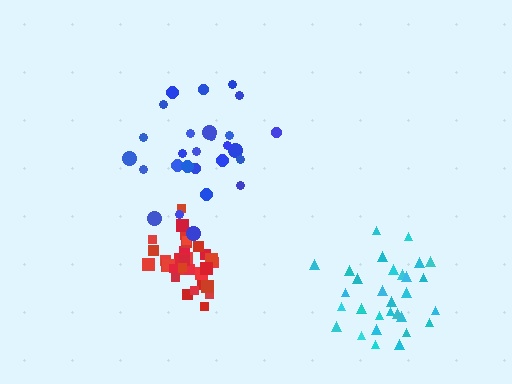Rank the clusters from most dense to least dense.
red, cyan, blue.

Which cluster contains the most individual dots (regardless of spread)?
Red (33).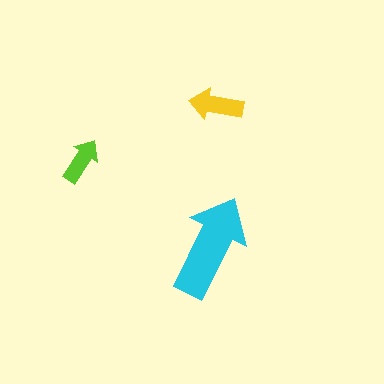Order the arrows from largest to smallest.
the cyan one, the yellow one, the lime one.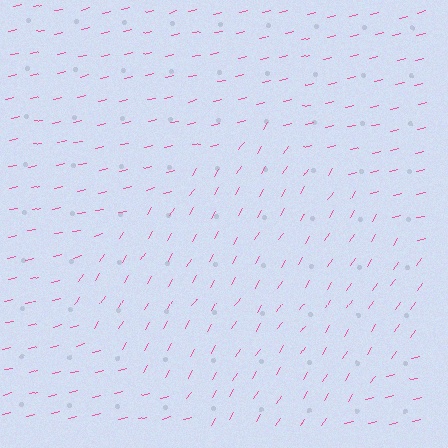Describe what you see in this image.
The image is filled with small pink line segments. A diamond region in the image has lines oriented differently from the surrounding lines, creating a visible texture boundary.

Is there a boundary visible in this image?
Yes, there is a texture boundary formed by a change in line orientation.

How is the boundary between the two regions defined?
The boundary is defined purely by a change in line orientation (approximately 45 degrees difference). All lines are the same color and thickness.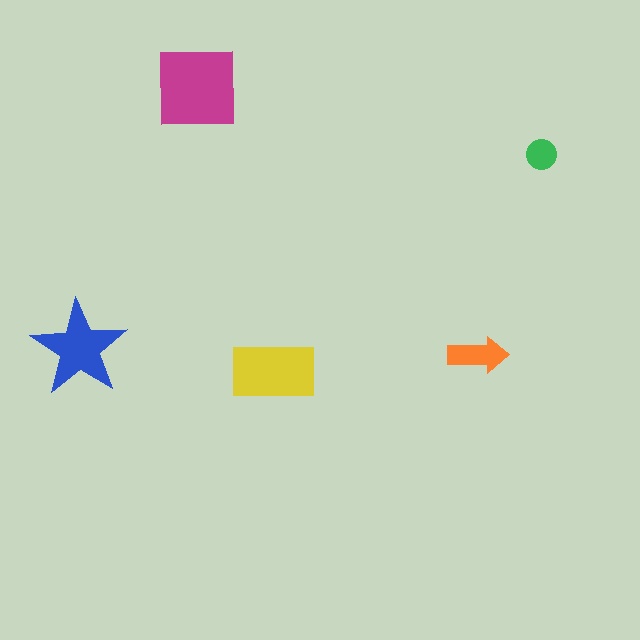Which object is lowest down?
The yellow rectangle is bottommost.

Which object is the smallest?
The green circle.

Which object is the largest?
The magenta square.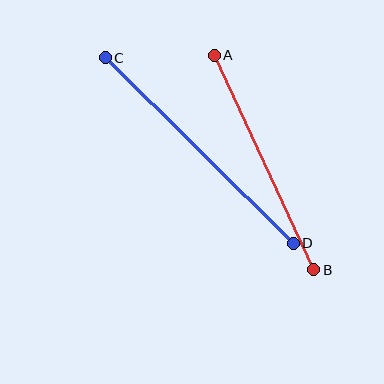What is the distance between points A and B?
The distance is approximately 237 pixels.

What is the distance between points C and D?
The distance is approximately 264 pixels.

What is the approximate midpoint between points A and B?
The midpoint is at approximately (264, 163) pixels.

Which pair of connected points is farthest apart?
Points C and D are farthest apart.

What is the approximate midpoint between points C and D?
The midpoint is at approximately (199, 151) pixels.